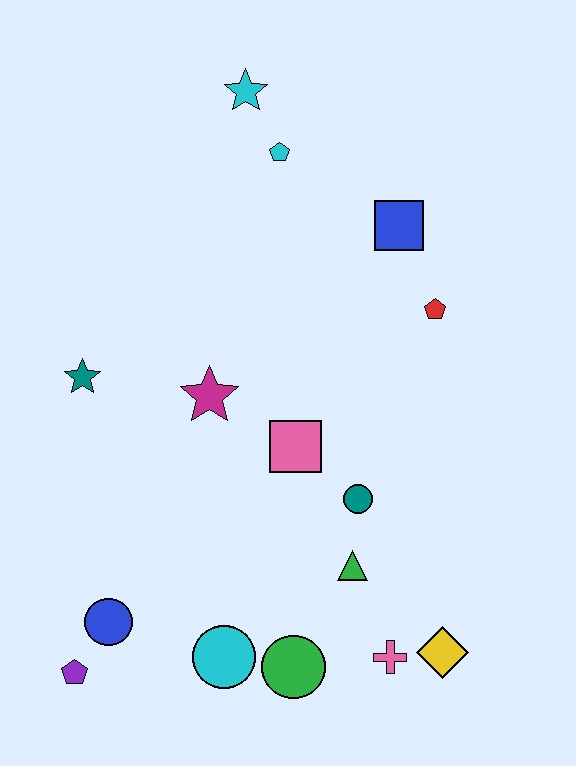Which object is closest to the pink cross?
The yellow diamond is closest to the pink cross.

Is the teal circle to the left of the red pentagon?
Yes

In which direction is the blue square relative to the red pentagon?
The blue square is above the red pentagon.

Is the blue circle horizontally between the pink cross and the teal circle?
No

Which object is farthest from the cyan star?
The purple pentagon is farthest from the cyan star.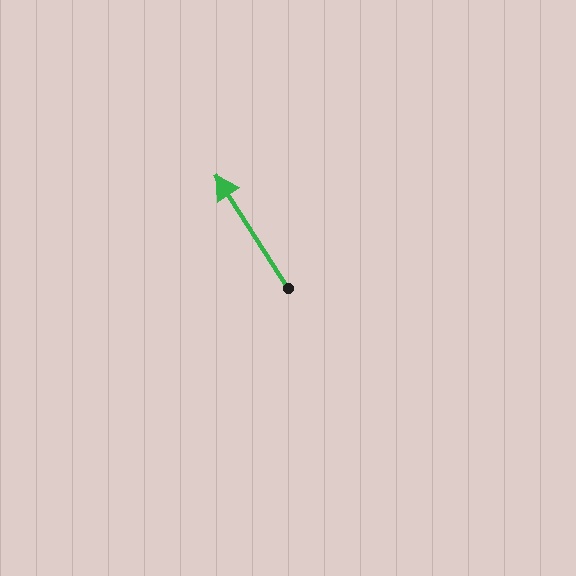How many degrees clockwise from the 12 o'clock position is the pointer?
Approximately 327 degrees.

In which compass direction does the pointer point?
Northwest.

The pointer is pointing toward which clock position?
Roughly 11 o'clock.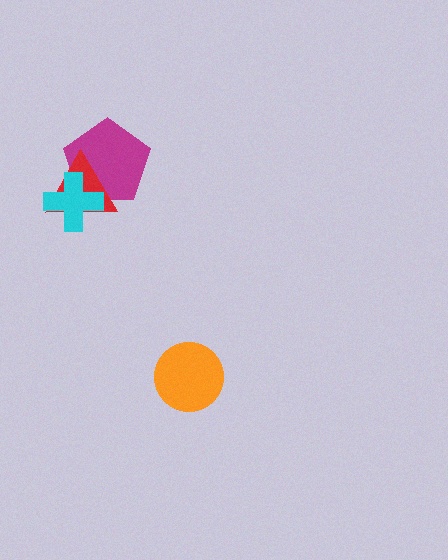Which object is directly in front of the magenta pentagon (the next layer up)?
The red triangle is directly in front of the magenta pentagon.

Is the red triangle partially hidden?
Yes, it is partially covered by another shape.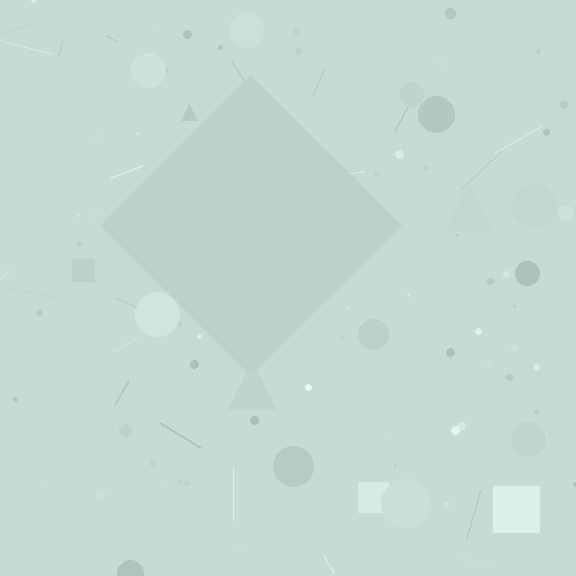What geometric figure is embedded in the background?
A diamond is embedded in the background.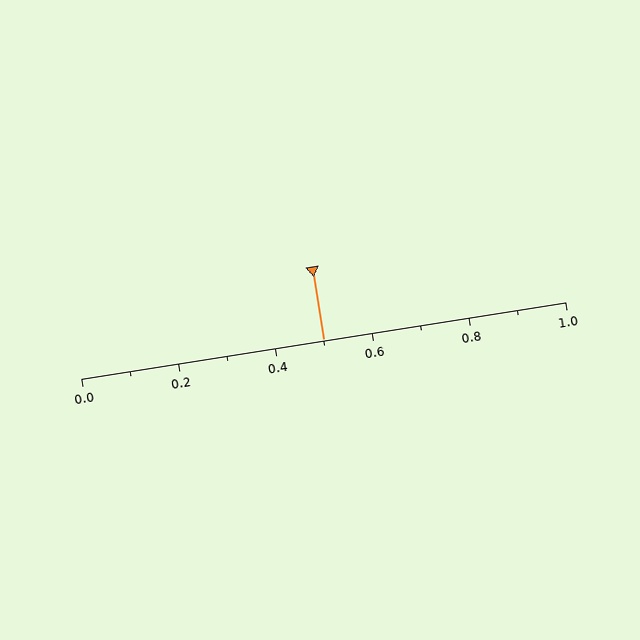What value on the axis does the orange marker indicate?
The marker indicates approximately 0.5.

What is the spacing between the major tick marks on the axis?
The major ticks are spaced 0.2 apart.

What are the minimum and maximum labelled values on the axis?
The axis runs from 0.0 to 1.0.